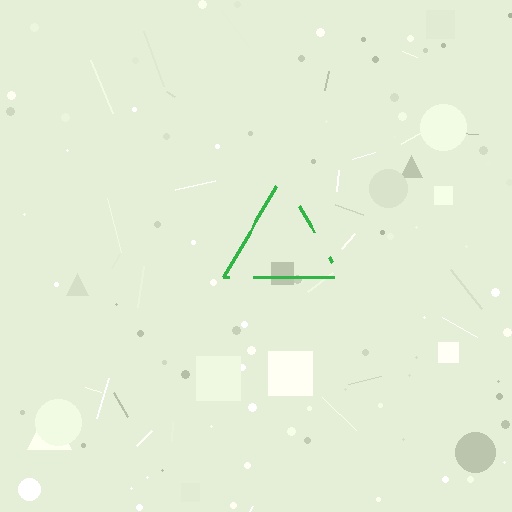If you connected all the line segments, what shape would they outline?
They would outline a triangle.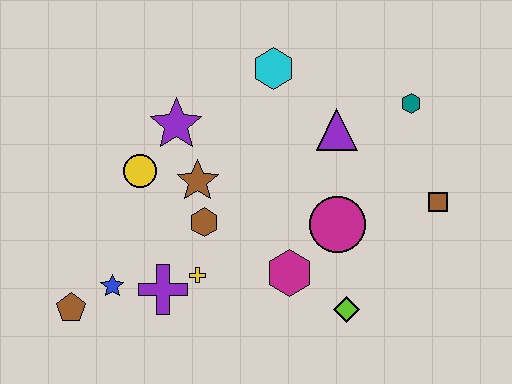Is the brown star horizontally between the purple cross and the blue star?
No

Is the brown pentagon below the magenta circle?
Yes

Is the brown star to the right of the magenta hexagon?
No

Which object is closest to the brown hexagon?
The brown star is closest to the brown hexagon.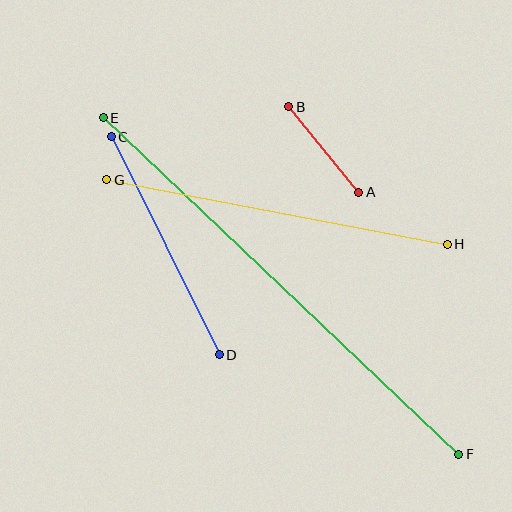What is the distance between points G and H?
The distance is approximately 347 pixels.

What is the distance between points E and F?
The distance is approximately 490 pixels.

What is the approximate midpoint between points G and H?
The midpoint is at approximately (277, 212) pixels.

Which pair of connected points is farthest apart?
Points E and F are farthest apart.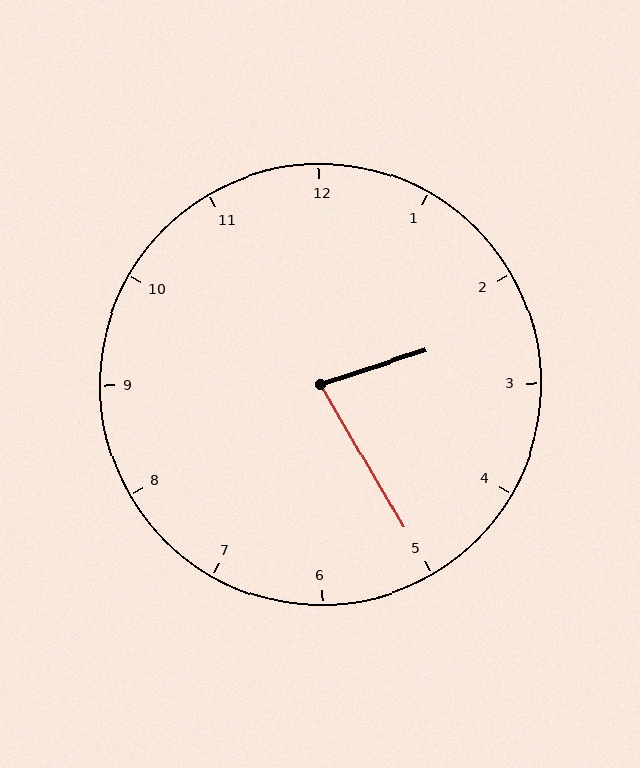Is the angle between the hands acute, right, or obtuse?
It is acute.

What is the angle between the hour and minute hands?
Approximately 78 degrees.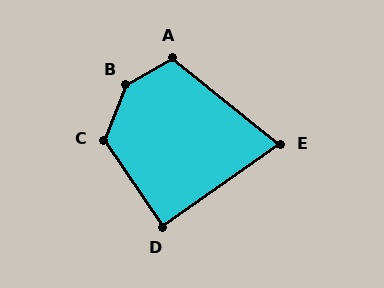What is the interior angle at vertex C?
Approximately 124 degrees (obtuse).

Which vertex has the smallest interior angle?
E, at approximately 74 degrees.